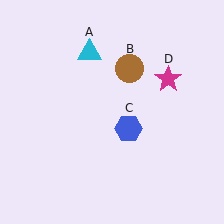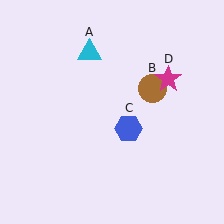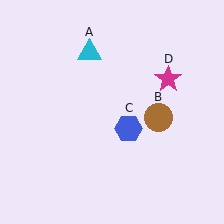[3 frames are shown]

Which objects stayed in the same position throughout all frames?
Cyan triangle (object A) and blue hexagon (object C) and magenta star (object D) remained stationary.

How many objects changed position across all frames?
1 object changed position: brown circle (object B).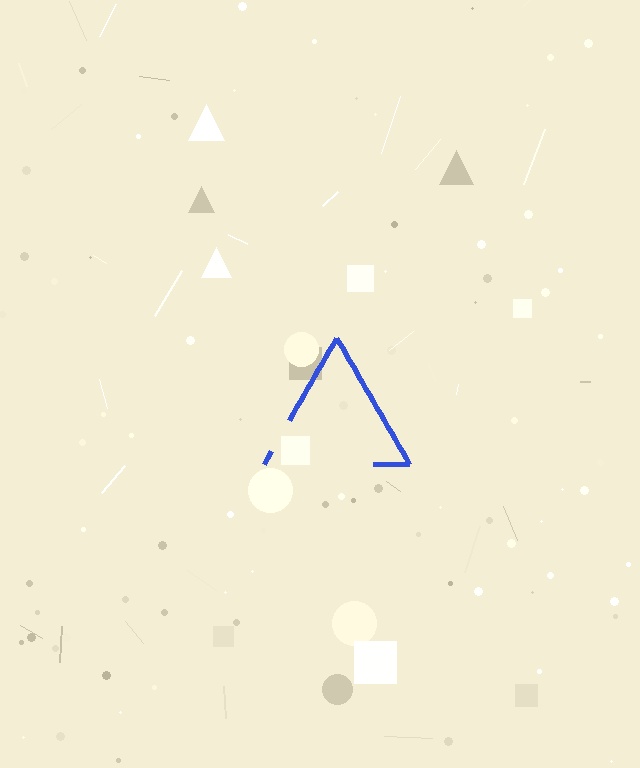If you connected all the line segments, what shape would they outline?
They would outline a triangle.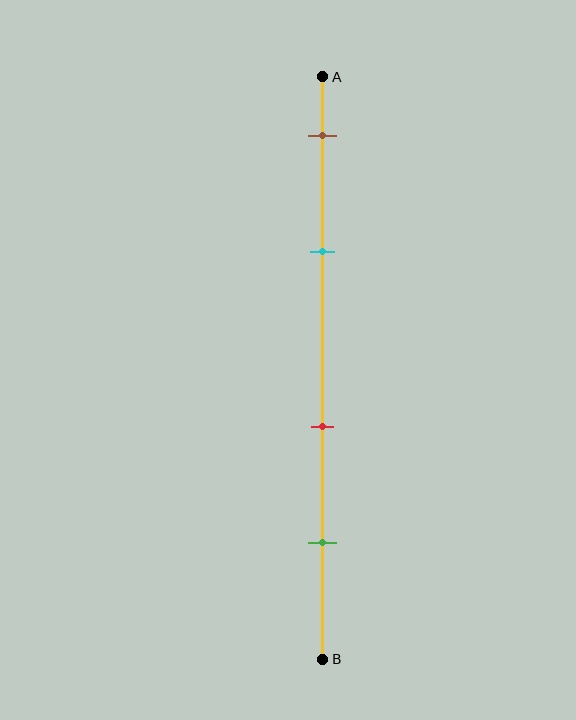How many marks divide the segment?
There are 4 marks dividing the segment.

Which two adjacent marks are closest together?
The brown and cyan marks are the closest adjacent pair.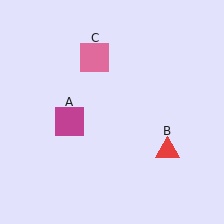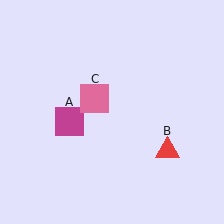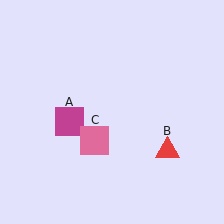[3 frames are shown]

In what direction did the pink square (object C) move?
The pink square (object C) moved down.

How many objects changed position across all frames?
1 object changed position: pink square (object C).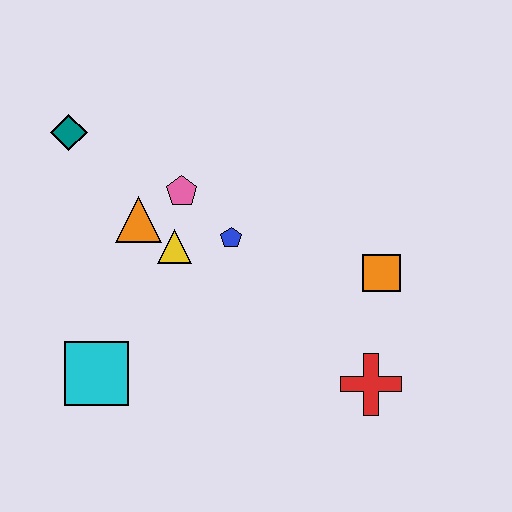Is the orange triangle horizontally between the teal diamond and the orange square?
Yes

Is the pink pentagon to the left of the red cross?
Yes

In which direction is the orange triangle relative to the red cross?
The orange triangle is to the left of the red cross.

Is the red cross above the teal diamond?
No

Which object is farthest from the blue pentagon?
The red cross is farthest from the blue pentagon.